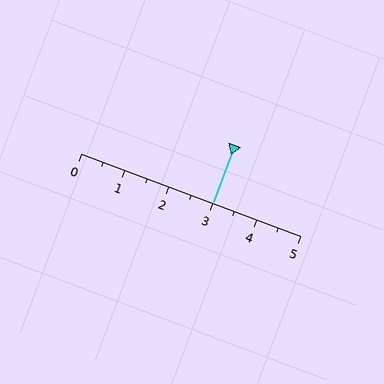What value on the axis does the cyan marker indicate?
The marker indicates approximately 3.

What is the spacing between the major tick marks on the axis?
The major ticks are spaced 1 apart.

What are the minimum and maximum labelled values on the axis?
The axis runs from 0 to 5.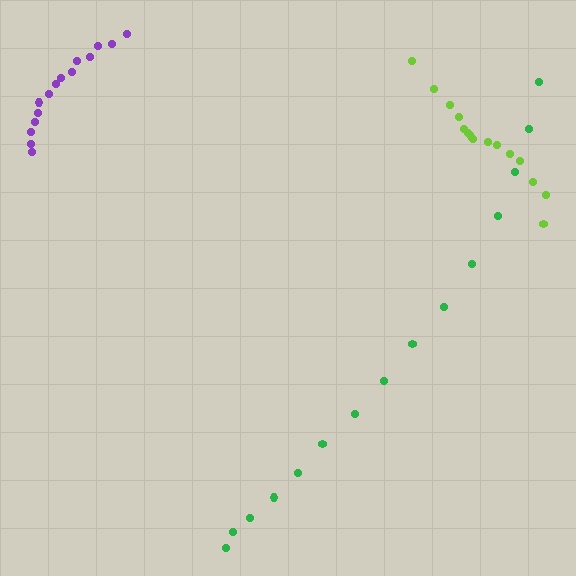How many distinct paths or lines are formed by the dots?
There are 3 distinct paths.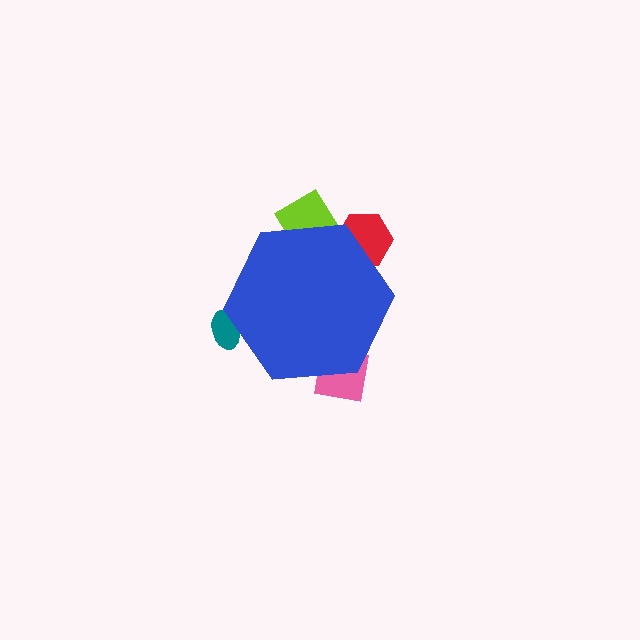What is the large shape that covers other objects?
A blue hexagon.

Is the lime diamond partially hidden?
Yes, the lime diamond is partially hidden behind the blue hexagon.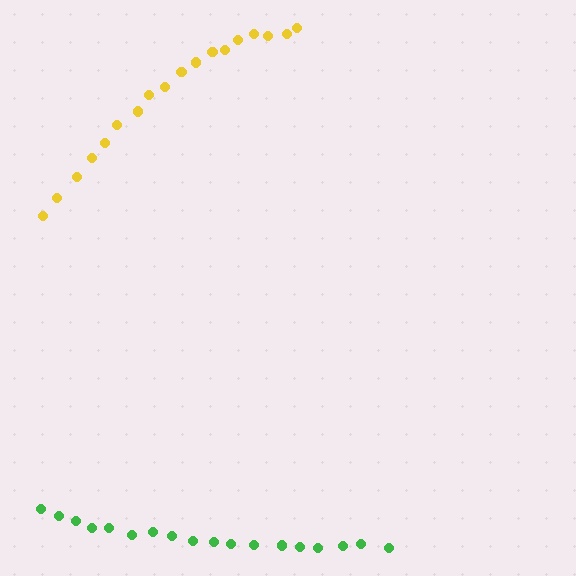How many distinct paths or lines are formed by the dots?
There are 2 distinct paths.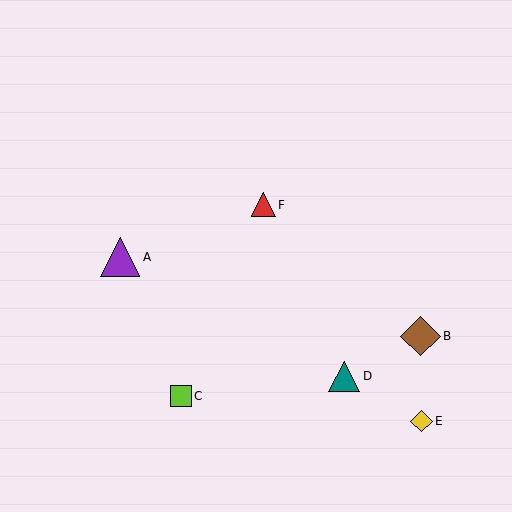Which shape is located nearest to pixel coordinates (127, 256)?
The purple triangle (labeled A) at (120, 257) is nearest to that location.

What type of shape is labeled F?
Shape F is a red triangle.